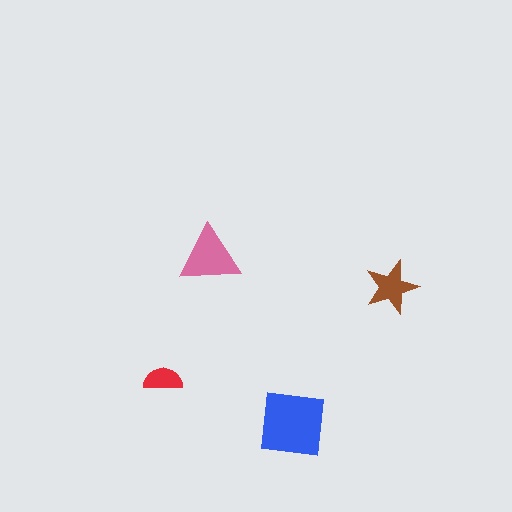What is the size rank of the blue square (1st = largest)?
1st.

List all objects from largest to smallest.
The blue square, the pink triangle, the brown star, the red semicircle.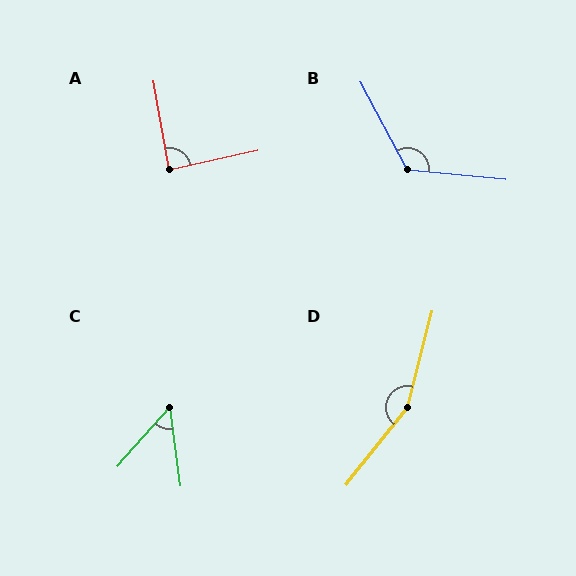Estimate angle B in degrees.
Approximately 123 degrees.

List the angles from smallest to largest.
C (49°), A (87°), B (123°), D (156°).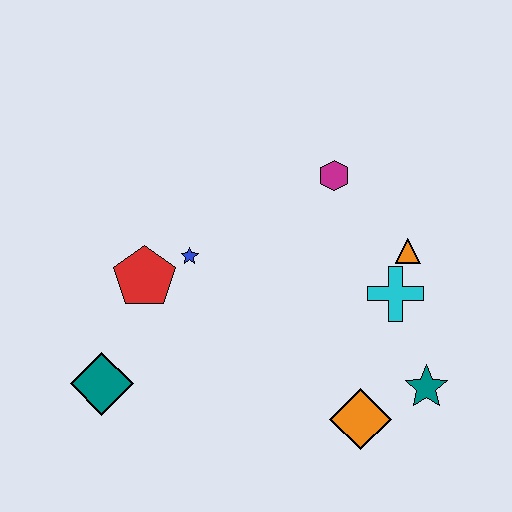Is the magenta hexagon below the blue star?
No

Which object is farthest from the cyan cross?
The teal diamond is farthest from the cyan cross.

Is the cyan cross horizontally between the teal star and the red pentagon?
Yes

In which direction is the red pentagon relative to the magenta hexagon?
The red pentagon is to the left of the magenta hexagon.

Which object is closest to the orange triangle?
The cyan cross is closest to the orange triangle.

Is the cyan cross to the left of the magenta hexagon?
No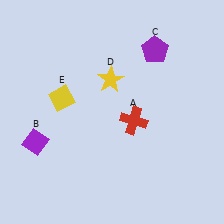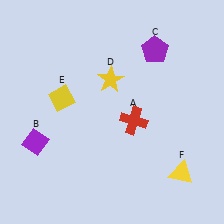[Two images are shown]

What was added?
A yellow triangle (F) was added in Image 2.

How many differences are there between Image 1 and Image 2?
There is 1 difference between the two images.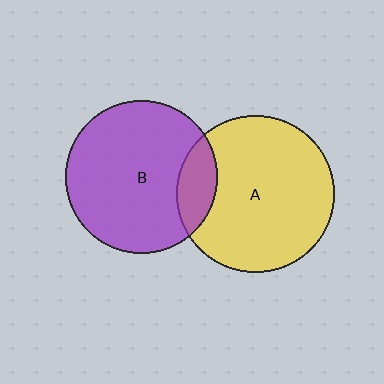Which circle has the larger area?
Circle A (yellow).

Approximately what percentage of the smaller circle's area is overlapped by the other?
Approximately 15%.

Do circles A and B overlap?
Yes.